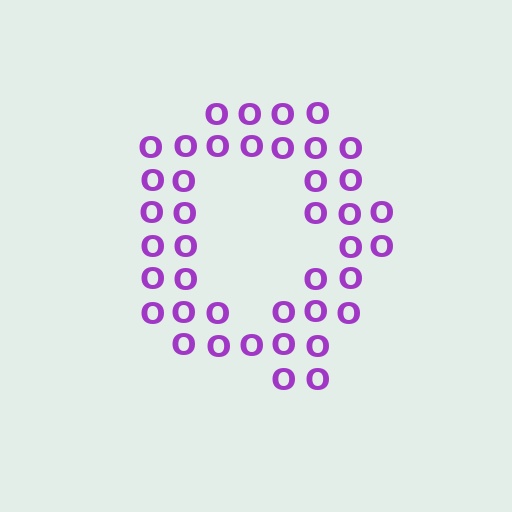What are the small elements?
The small elements are letter O's.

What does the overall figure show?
The overall figure shows the letter Q.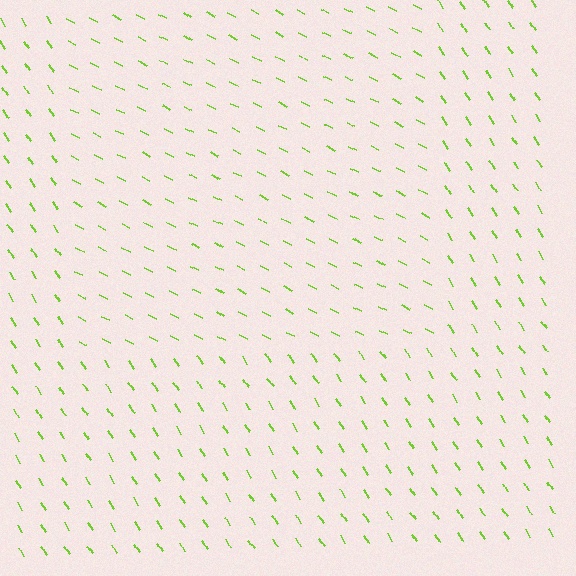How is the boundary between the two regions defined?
The boundary is defined purely by a change in line orientation (approximately 30 degrees difference). All lines are the same color and thickness.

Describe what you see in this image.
The image is filled with small lime line segments. A rectangle region in the image has lines oriented differently from the surrounding lines, creating a visible texture boundary.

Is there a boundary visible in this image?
Yes, there is a texture boundary formed by a change in line orientation.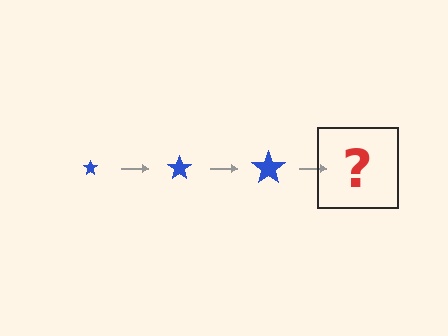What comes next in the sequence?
The next element should be a blue star, larger than the previous one.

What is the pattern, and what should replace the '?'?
The pattern is that the star gets progressively larger each step. The '?' should be a blue star, larger than the previous one.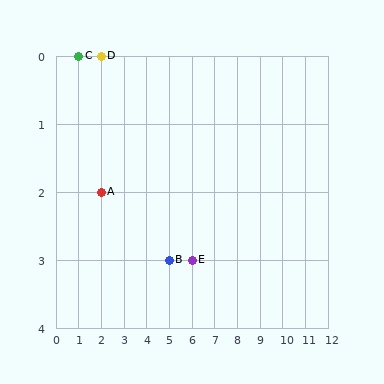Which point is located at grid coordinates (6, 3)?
Point E is at (6, 3).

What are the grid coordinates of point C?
Point C is at grid coordinates (1, 0).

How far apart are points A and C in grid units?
Points A and C are 1 column and 2 rows apart (about 2.2 grid units diagonally).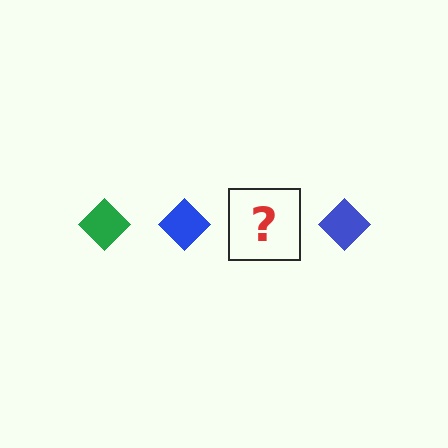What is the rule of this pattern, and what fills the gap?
The rule is that the pattern cycles through green, blue diamonds. The gap should be filled with a green diamond.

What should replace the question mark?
The question mark should be replaced with a green diamond.